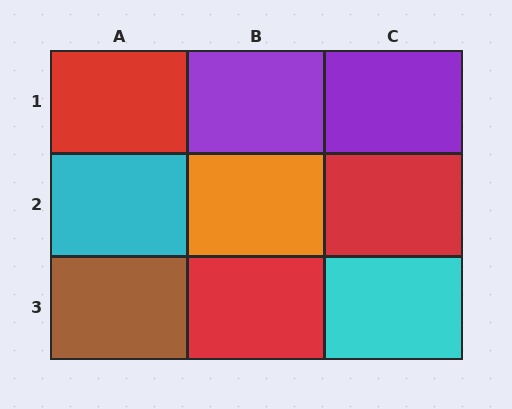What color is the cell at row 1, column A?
Red.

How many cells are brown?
1 cell is brown.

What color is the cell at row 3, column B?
Red.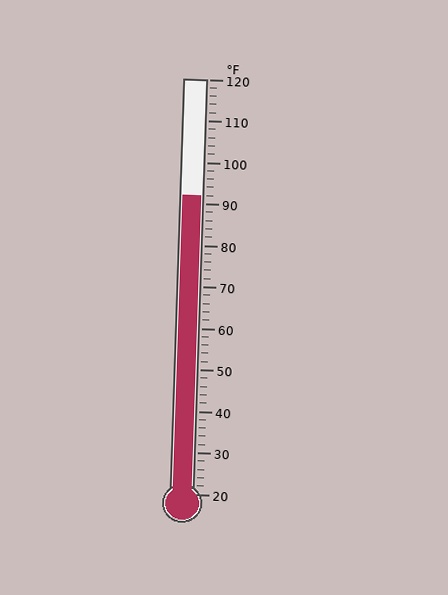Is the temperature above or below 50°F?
The temperature is above 50°F.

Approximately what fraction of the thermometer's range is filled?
The thermometer is filled to approximately 70% of its range.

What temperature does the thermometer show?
The thermometer shows approximately 92°F.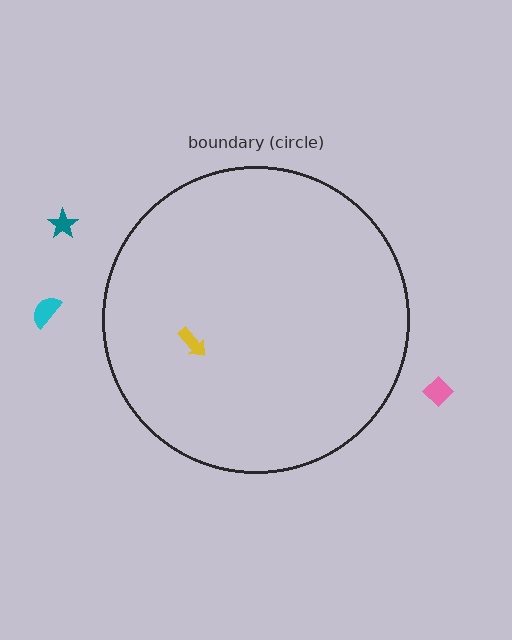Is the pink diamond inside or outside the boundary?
Outside.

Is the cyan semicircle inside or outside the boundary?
Outside.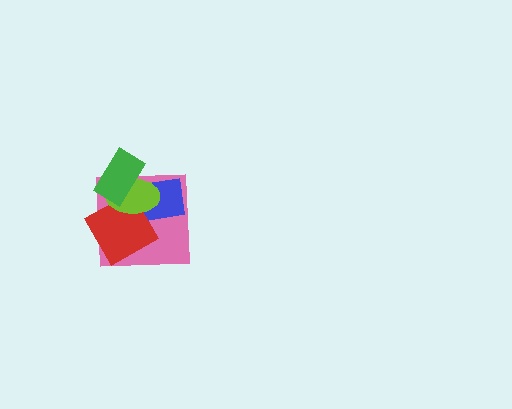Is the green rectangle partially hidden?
No, no other shape covers it.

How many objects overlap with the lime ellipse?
4 objects overlap with the lime ellipse.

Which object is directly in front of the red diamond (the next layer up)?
The lime ellipse is directly in front of the red diamond.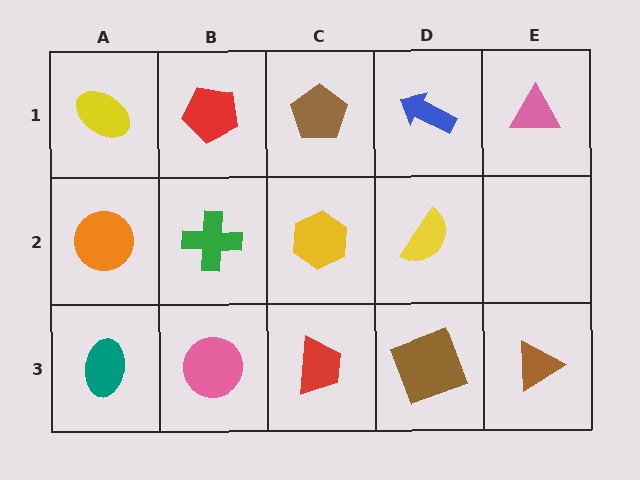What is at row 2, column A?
An orange circle.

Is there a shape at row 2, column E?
No, that cell is empty.